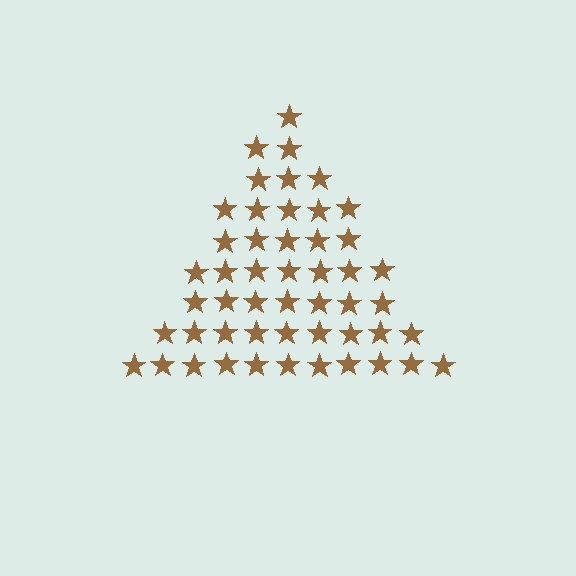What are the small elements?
The small elements are stars.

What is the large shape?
The large shape is a triangle.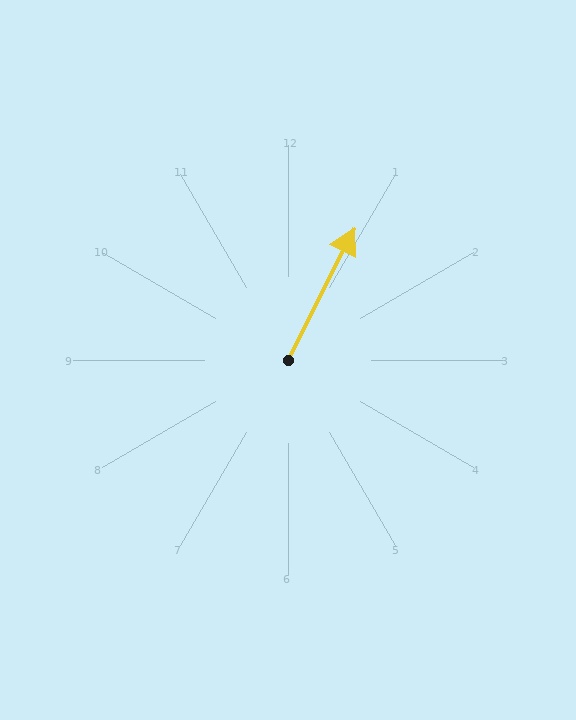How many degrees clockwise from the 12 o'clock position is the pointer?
Approximately 27 degrees.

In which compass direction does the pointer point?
Northeast.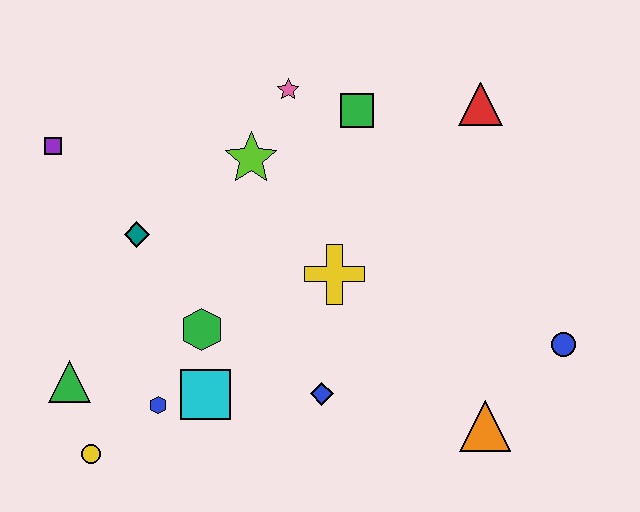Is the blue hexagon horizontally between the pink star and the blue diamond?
No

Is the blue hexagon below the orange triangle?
No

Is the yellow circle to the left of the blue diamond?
Yes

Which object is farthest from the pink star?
The yellow circle is farthest from the pink star.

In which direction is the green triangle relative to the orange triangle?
The green triangle is to the left of the orange triangle.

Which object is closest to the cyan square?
The blue hexagon is closest to the cyan square.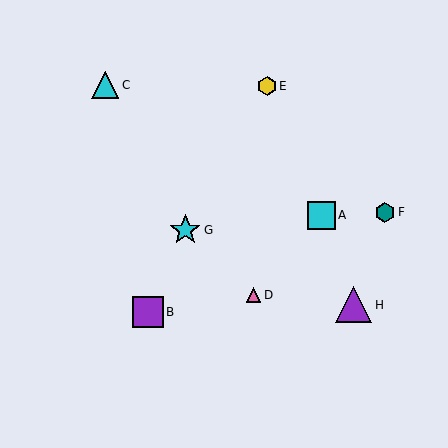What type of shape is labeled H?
Shape H is a purple triangle.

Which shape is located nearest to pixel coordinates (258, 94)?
The yellow hexagon (labeled E) at (267, 86) is nearest to that location.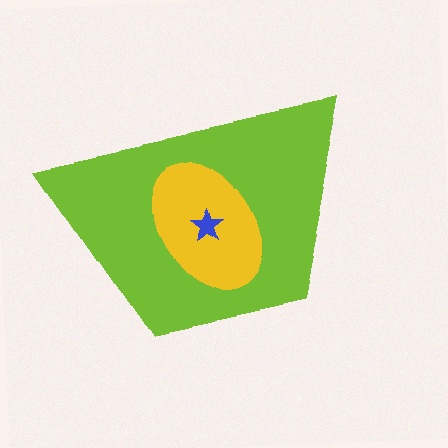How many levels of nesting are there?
3.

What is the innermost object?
The blue star.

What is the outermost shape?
The lime trapezoid.